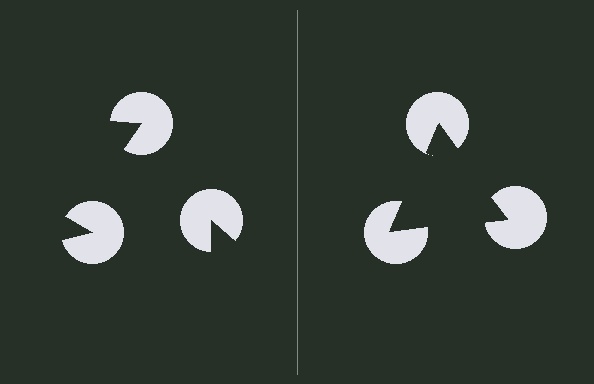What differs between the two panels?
The pac-man discs are positioned identically on both sides; only the wedge orientations differ. On the right they align to a triangle; on the left they are misaligned.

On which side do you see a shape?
An illusory triangle appears on the right side. On the left side the wedge cuts are rotated, so no coherent shape forms.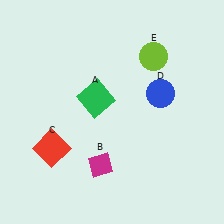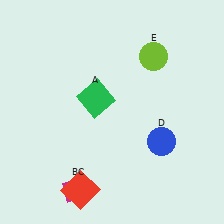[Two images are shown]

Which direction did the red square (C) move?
The red square (C) moved down.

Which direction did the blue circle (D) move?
The blue circle (D) moved down.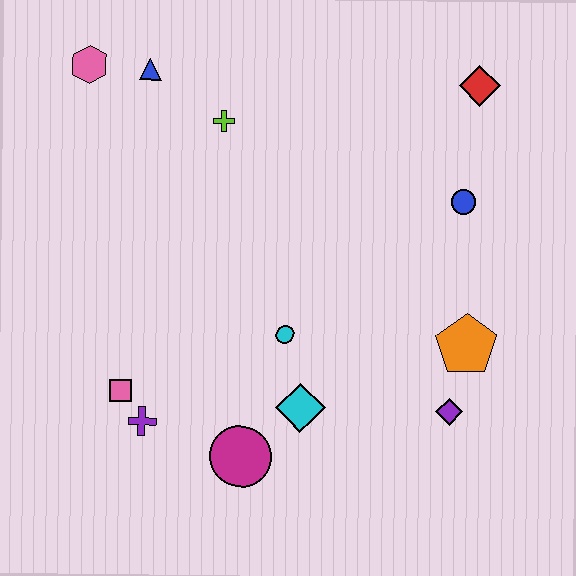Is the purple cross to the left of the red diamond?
Yes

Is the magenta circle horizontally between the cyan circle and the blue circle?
No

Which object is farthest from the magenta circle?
The red diamond is farthest from the magenta circle.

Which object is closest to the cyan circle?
The cyan diamond is closest to the cyan circle.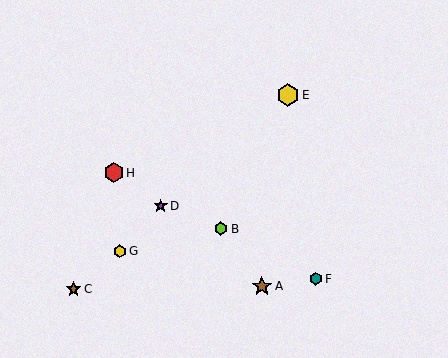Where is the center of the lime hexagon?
The center of the lime hexagon is at (221, 229).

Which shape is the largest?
The yellow hexagon (labeled E) is the largest.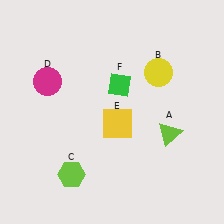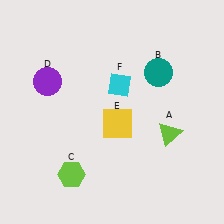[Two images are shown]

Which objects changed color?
B changed from yellow to teal. D changed from magenta to purple. F changed from green to cyan.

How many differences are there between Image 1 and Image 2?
There are 3 differences between the two images.